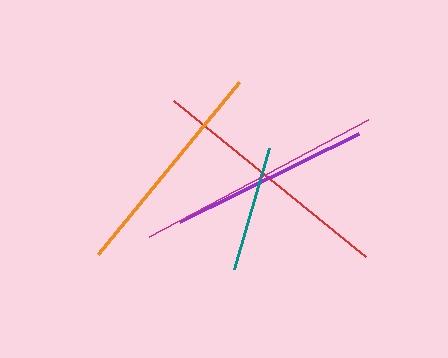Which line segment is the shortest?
The teal line is the shortest at approximately 126 pixels.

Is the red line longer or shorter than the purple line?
The red line is longer than the purple line.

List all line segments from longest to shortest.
From longest to shortest: magenta, red, orange, purple, teal.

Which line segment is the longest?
The magenta line is the longest at approximately 248 pixels.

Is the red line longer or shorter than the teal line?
The red line is longer than the teal line.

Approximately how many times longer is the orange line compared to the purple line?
The orange line is approximately 1.1 times the length of the purple line.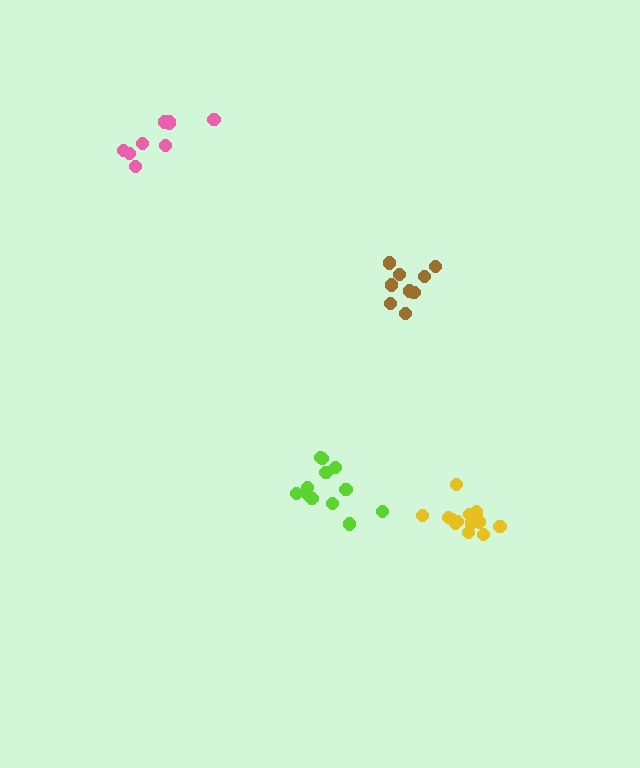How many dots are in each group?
Group 1: 14 dots, Group 2: 12 dots, Group 3: 9 dots, Group 4: 9 dots (44 total).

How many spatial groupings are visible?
There are 4 spatial groupings.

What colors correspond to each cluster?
The clusters are colored: yellow, lime, brown, pink.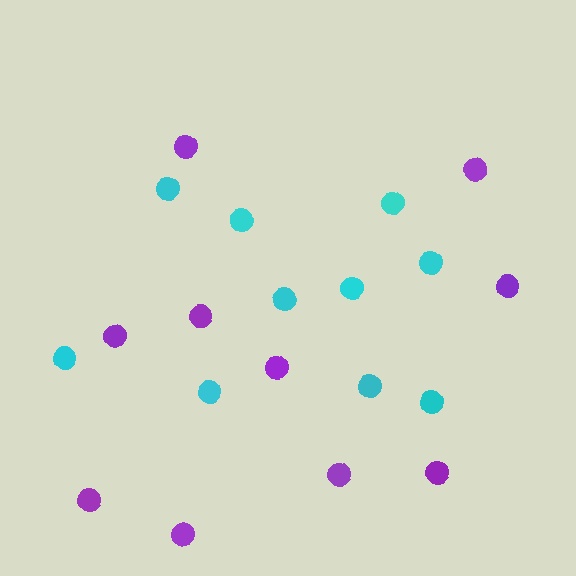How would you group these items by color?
There are 2 groups: one group of purple circles (10) and one group of cyan circles (10).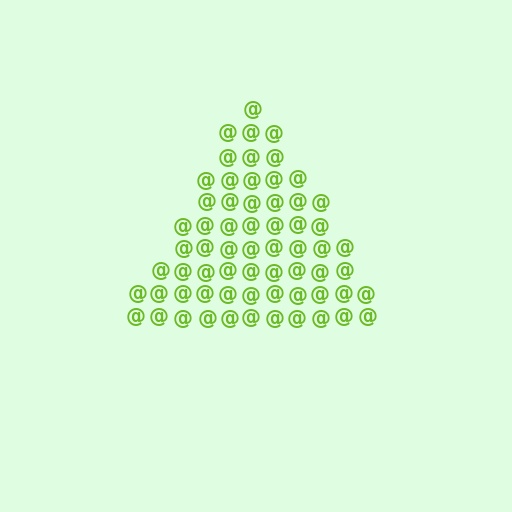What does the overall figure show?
The overall figure shows a triangle.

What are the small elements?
The small elements are at signs.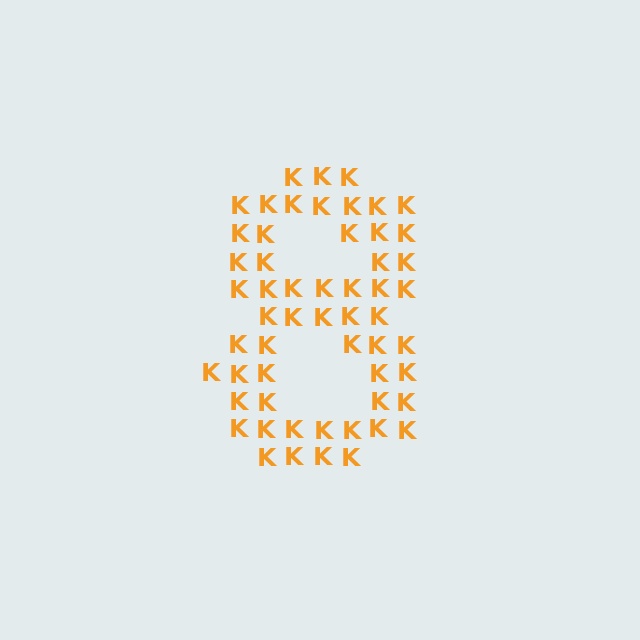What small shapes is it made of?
It is made of small letter K's.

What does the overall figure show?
The overall figure shows the digit 8.